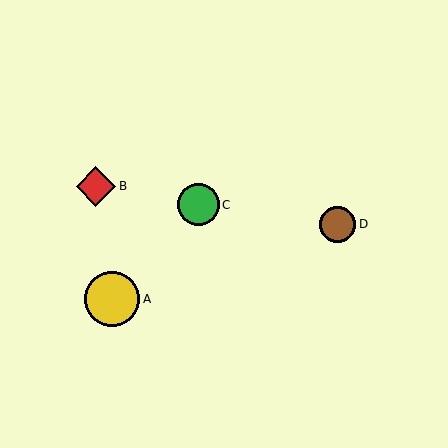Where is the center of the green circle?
The center of the green circle is at (198, 205).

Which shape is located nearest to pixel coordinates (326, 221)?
The brown circle (labeled D) at (337, 224) is nearest to that location.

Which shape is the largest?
The yellow circle (labeled A) is the largest.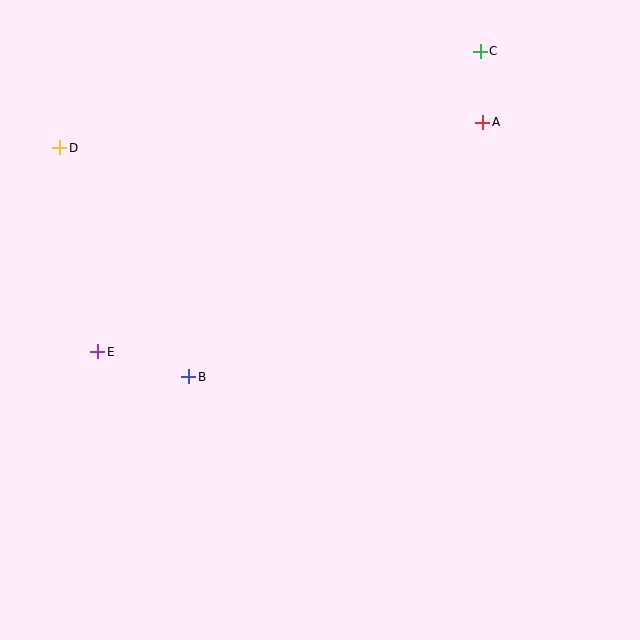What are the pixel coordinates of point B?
Point B is at (189, 377).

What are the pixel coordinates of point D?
Point D is at (60, 148).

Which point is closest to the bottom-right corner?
Point B is closest to the bottom-right corner.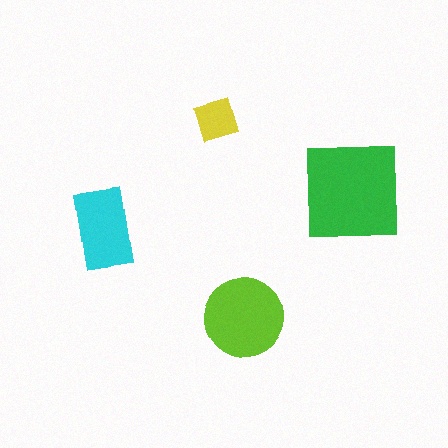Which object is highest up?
The yellow diamond is topmost.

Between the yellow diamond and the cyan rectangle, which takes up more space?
The cyan rectangle.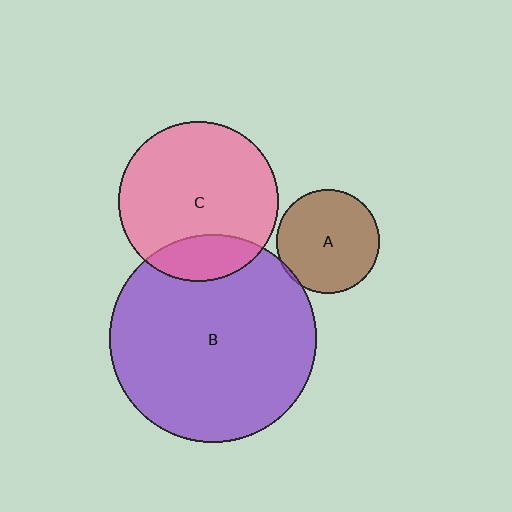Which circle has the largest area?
Circle B (purple).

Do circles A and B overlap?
Yes.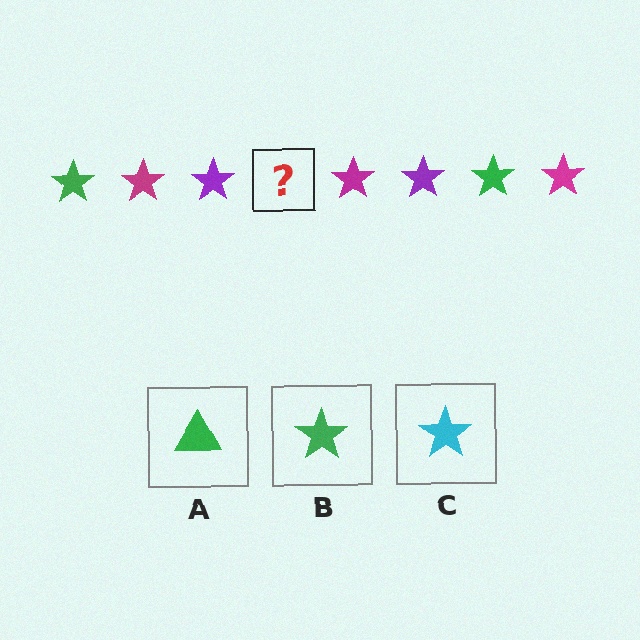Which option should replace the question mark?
Option B.